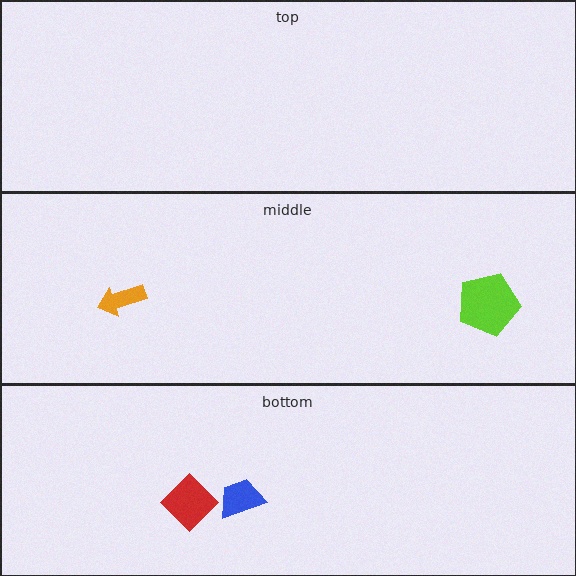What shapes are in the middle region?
The lime pentagon, the orange arrow.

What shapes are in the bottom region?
The red diamond, the blue trapezoid.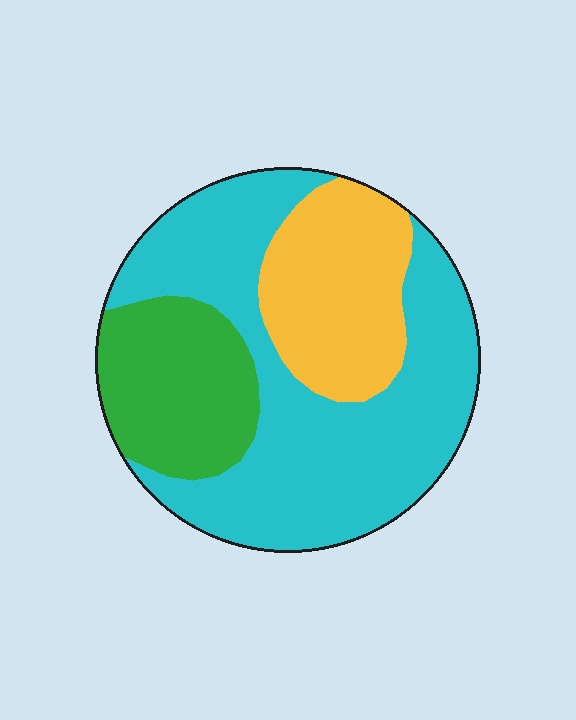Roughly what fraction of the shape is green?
Green covers about 20% of the shape.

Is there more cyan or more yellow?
Cyan.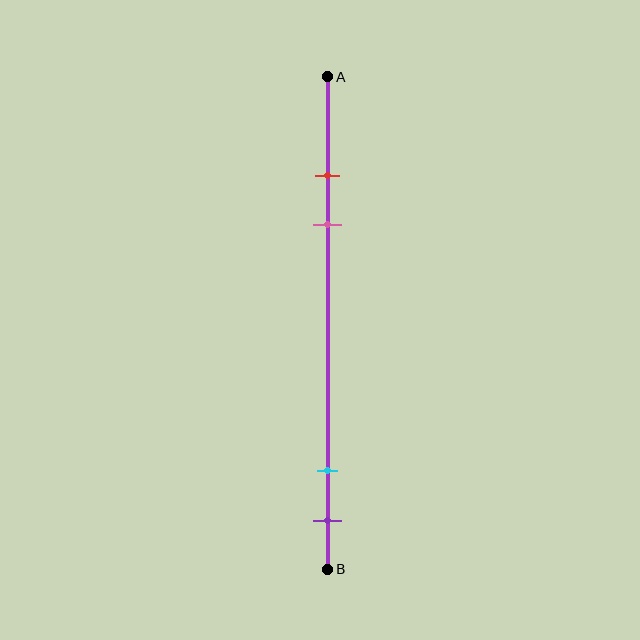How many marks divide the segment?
There are 4 marks dividing the segment.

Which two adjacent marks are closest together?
The red and pink marks are the closest adjacent pair.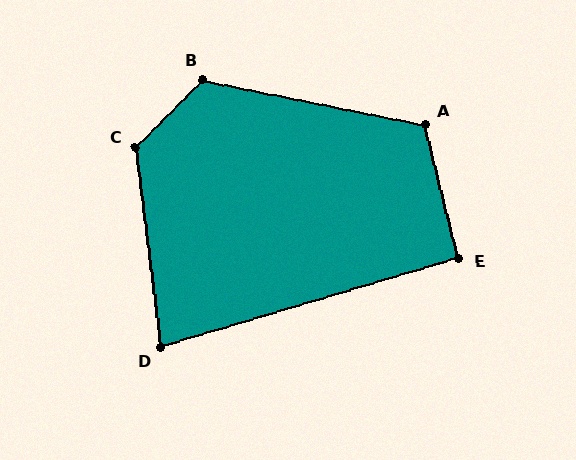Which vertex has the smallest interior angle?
D, at approximately 81 degrees.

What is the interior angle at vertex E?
Approximately 93 degrees (approximately right).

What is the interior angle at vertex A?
Approximately 115 degrees (obtuse).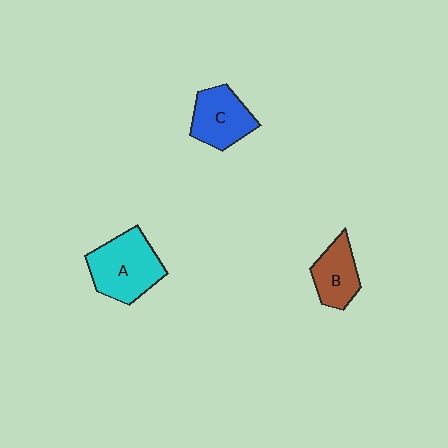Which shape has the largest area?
Shape A (cyan).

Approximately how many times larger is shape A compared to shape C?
Approximately 1.3 times.